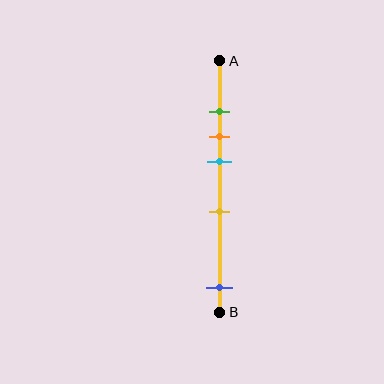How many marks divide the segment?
There are 5 marks dividing the segment.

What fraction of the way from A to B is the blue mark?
The blue mark is approximately 90% (0.9) of the way from A to B.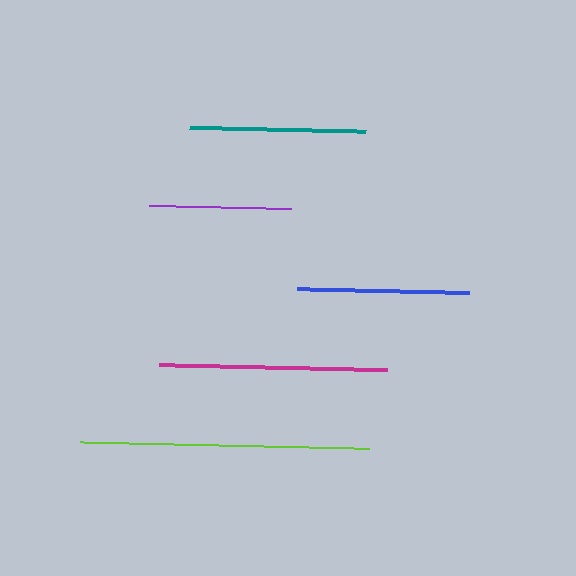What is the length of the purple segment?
The purple segment is approximately 143 pixels long.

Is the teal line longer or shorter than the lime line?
The lime line is longer than the teal line.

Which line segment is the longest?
The lime line is the longest at approximately 289 pixels.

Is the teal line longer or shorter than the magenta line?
The magenta line is longer than the teal line.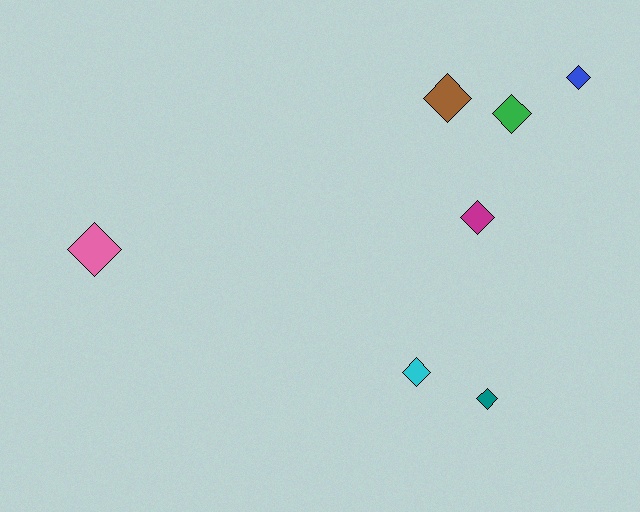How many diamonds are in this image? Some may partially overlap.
There are 7 diamonds.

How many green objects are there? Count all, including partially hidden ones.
There is 1 green object.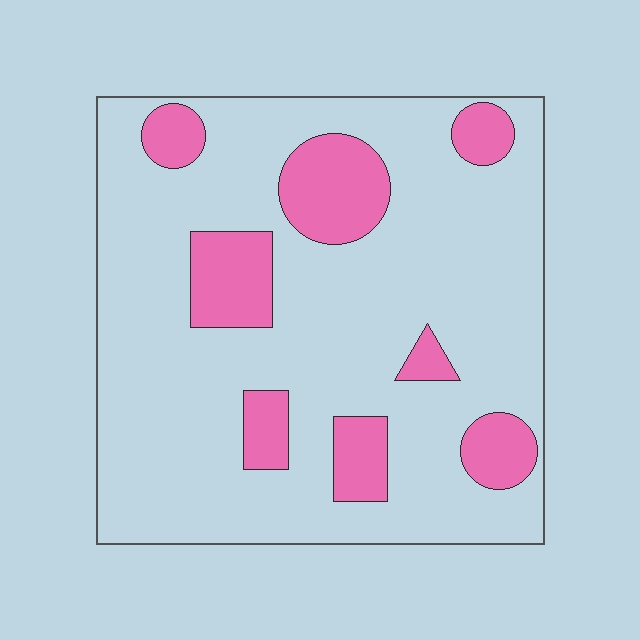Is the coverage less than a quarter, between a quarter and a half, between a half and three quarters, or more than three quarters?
Less than a quarter.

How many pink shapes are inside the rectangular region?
8.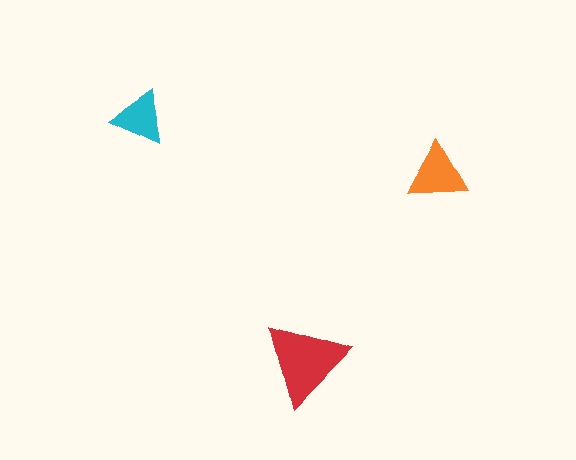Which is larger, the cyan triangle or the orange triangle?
The orange one.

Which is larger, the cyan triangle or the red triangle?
The red one.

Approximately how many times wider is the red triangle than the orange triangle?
About 1.5 times wider.